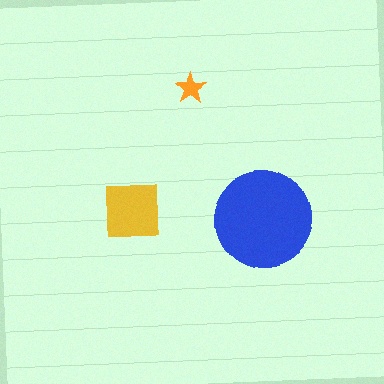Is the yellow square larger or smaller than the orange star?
Larger.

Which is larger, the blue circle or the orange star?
The blue circle.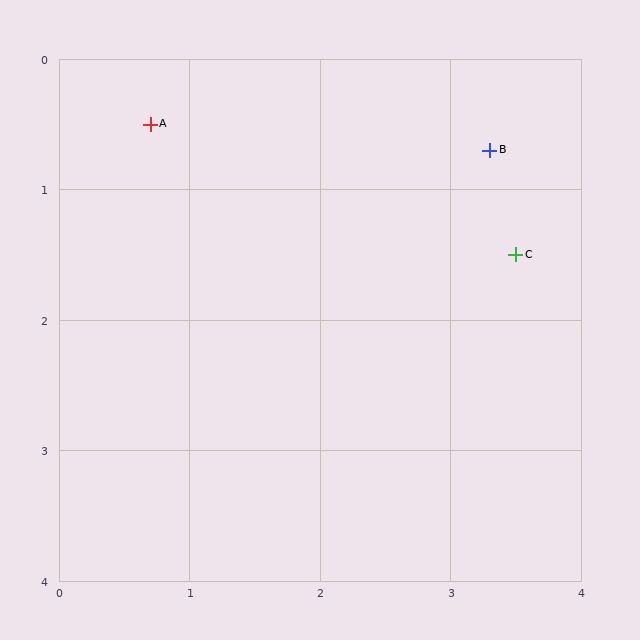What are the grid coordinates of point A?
Point A is at approximately (0.7, 0.5).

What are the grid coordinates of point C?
Point C is at approximately (3.5, 1.5).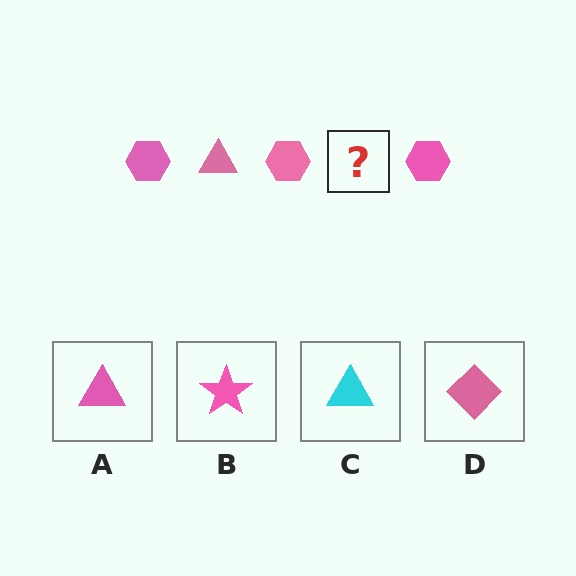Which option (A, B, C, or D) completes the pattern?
A.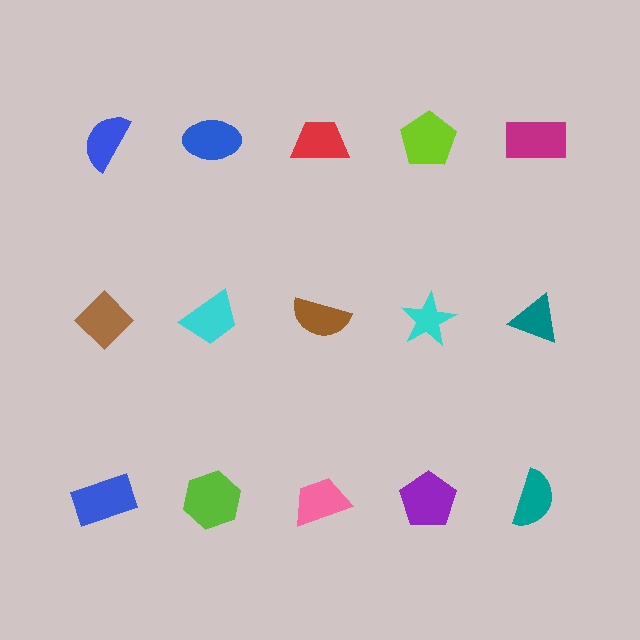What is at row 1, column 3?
A red trapezoid.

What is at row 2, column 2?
A cyan trapezoid.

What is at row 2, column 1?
A brown diamond.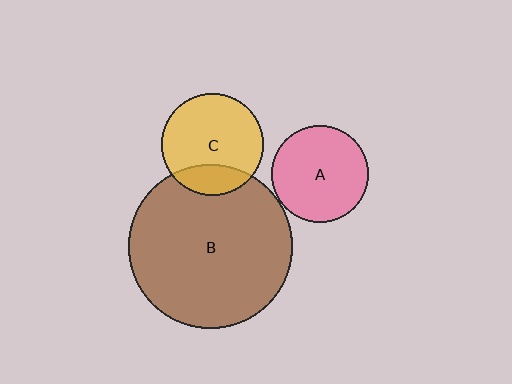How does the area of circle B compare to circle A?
Approximately 2.9 times.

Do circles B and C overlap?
Yes.